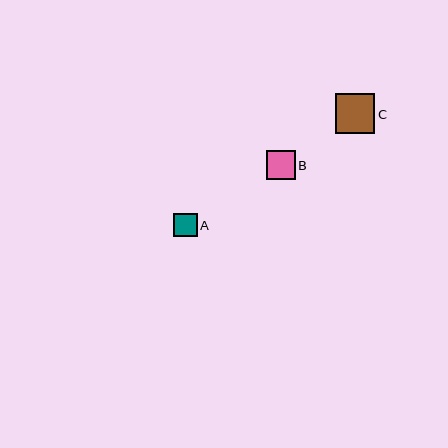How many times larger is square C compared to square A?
Square C is approximately 1.7 times the size of square A.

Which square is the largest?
Square C is the largest with a size of approximately 39 pixels.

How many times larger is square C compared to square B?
Square C is approximately 1.4 times the size of square B.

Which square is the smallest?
Square A is the smallest with a size of approximately 23 pixels.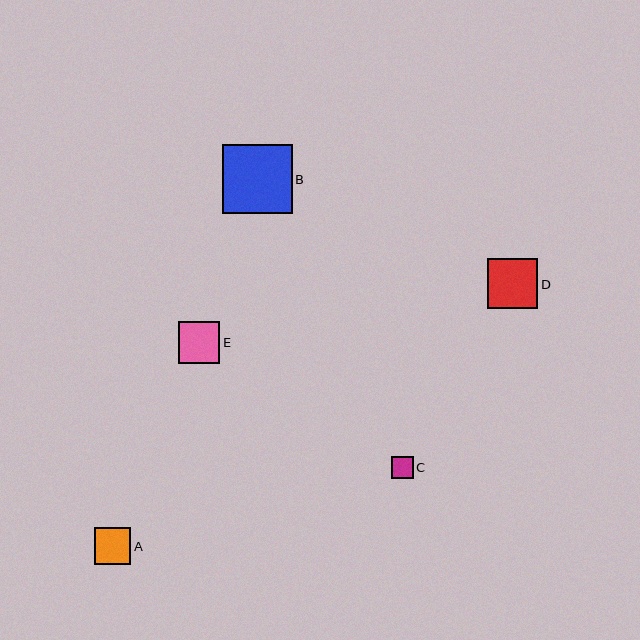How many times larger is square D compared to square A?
Square D is approximately 1.4 times the size of square A.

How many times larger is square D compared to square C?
Square D is approximately 2.3 times the size of square C.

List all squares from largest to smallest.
From largest to smallest: B, D, E, A, C.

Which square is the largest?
Square B is the largest with a size of approximately 70 pixels.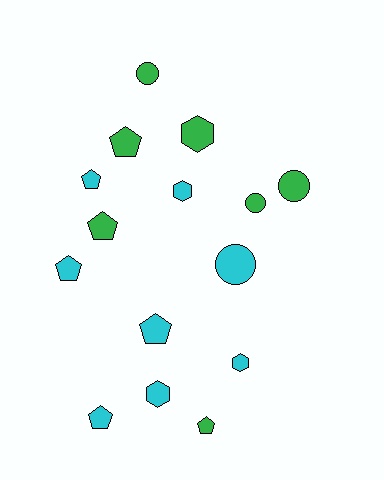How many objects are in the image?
There are 15 objects.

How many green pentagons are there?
There are 3 green pentagons.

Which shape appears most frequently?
Pentagon, with 7 objects.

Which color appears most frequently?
Cyan, with 8 objects.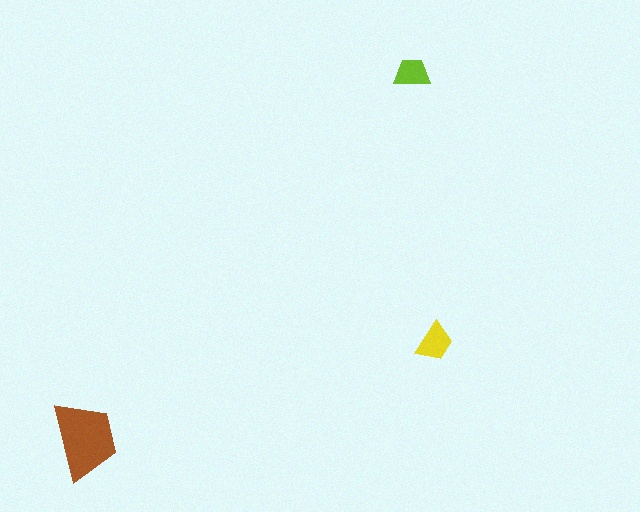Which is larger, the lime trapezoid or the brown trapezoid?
The brown one.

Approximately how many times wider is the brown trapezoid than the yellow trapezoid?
About 2 times wider.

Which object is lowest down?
The brown trapezoid is bottommost.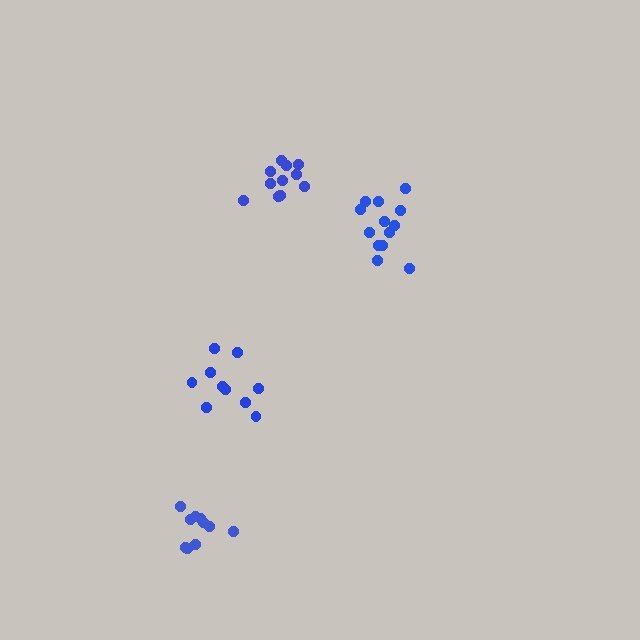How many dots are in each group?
Group 1: 10 dots, Group 2: 10 dots, Group 3: 11 dots, Group 4: 13 dots (44 total).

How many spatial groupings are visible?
There are 4 spatial groupings.